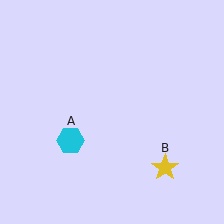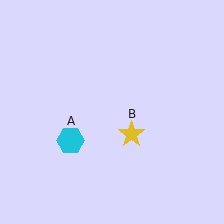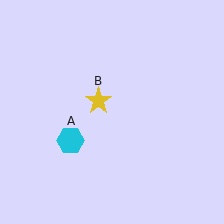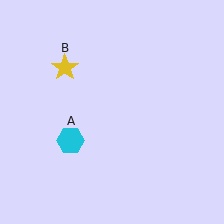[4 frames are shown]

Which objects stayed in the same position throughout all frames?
Cyan hexagon (object A) remained stationary.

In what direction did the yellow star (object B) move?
The yellow star (object B) moved up and to the left.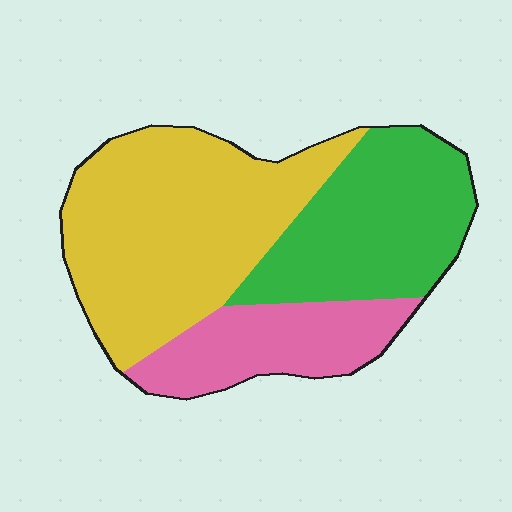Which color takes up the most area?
Yellow, at roughly 45%.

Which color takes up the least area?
Pink, at roughly 20%.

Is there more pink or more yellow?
Yellow.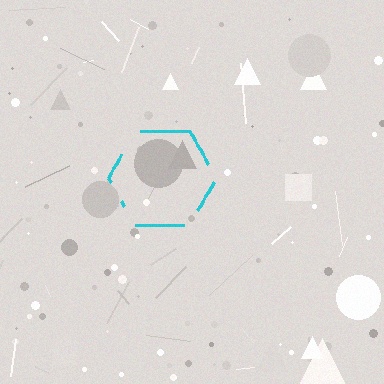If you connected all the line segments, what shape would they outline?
They would outline a hexagon.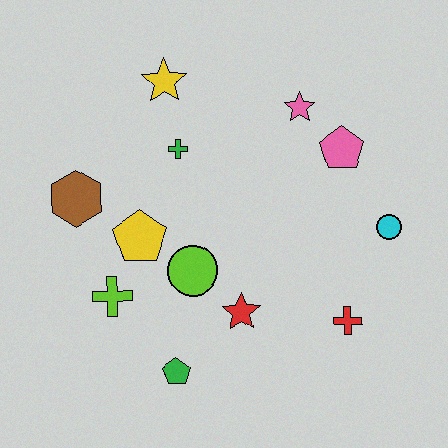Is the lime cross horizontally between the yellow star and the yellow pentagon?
No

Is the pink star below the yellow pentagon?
No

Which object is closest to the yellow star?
The green cross is closest to the yellow star.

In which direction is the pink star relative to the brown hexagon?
The pink star is to the right of the brown hexagon.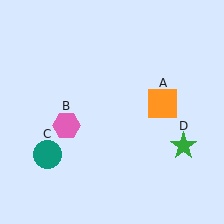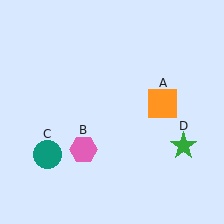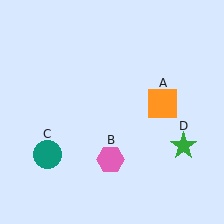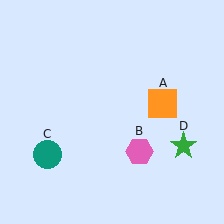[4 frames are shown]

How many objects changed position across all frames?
1 object changed position: pink hexagon (object B).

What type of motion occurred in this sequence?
The pink hexagon (object B) rotated counterclockwise around the center of the scene.